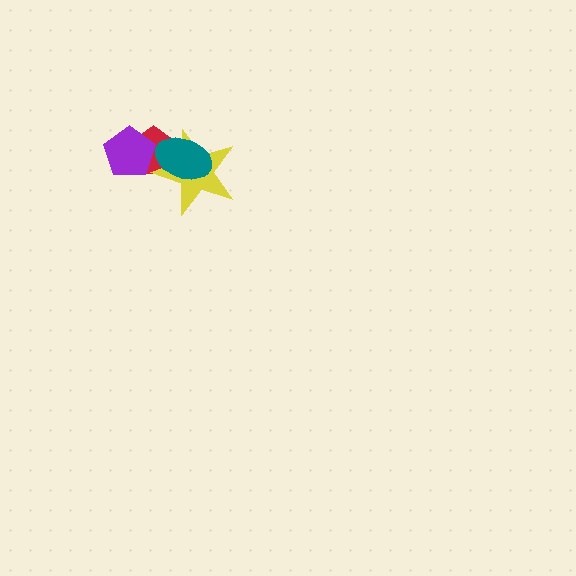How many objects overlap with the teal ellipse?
2 objects overlap with the teal ellipse.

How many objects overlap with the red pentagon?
3 objects overlap with the red pentagon.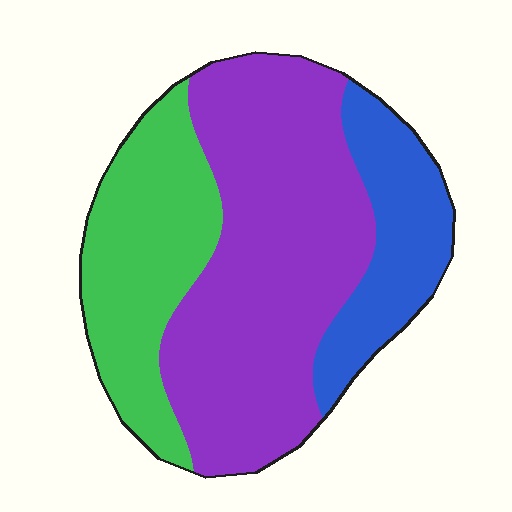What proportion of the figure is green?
Green takes up about one quarter (1/4) of the figure.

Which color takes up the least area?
Blue, at roughly 20%.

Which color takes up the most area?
Purple, at roughly 55%.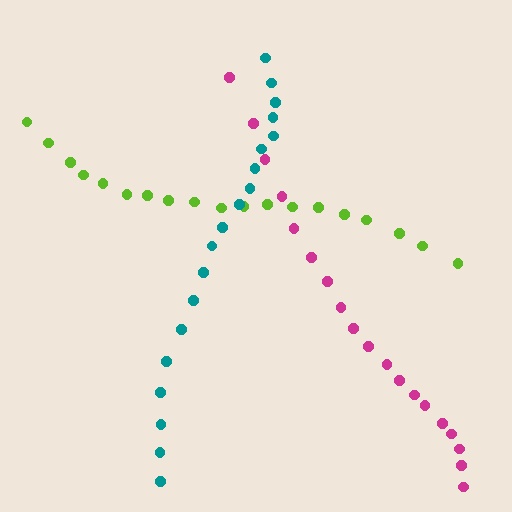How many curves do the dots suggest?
There are 3 distinct paths.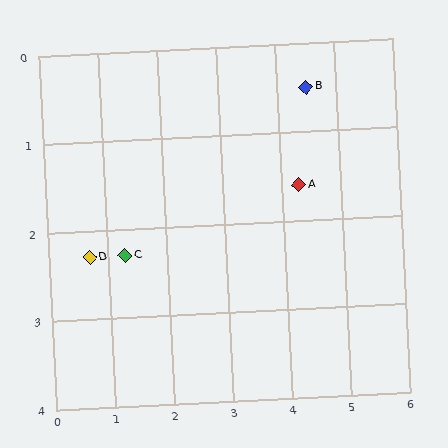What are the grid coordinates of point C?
Point C is at approximately (1.3, 2.3).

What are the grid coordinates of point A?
Point A is at approximately (4.3, 1.6).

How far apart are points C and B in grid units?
Points C and B are about 3.7 grid units apart.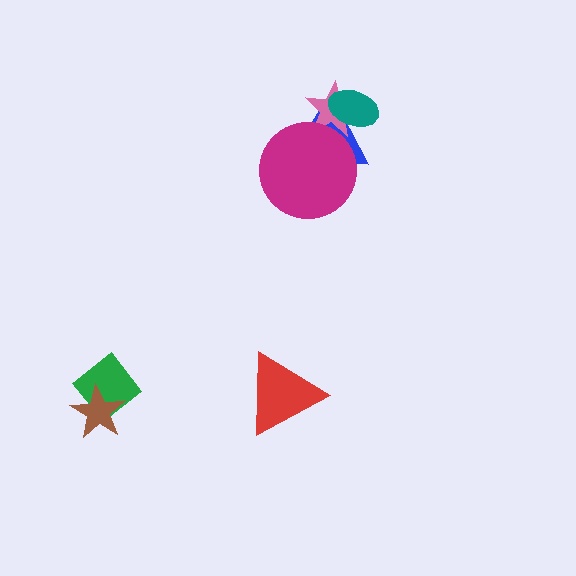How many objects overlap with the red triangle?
0 objects overlap with the red triangle.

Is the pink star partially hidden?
Yes, it is partially covered by another shape.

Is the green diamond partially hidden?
Yes, it is partially covered by another shape.